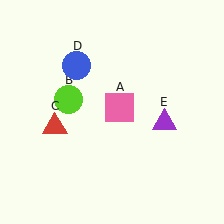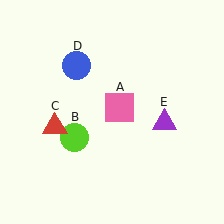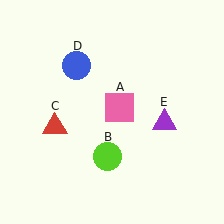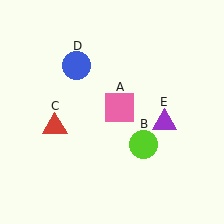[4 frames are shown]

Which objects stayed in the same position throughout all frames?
Pink square (object A) and red triangle (object C) and blue circle (object D) and purple triangle (object E) remained stationary.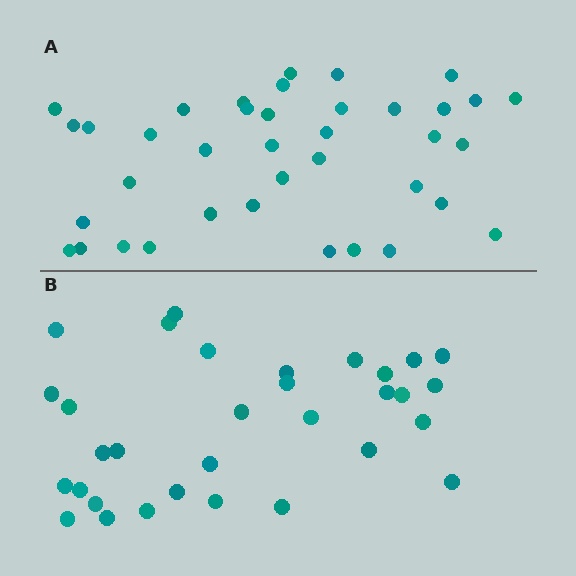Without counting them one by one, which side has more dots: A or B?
Region A (the top region) has more dots.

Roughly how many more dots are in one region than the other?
Region A has about 6 more dots than region B.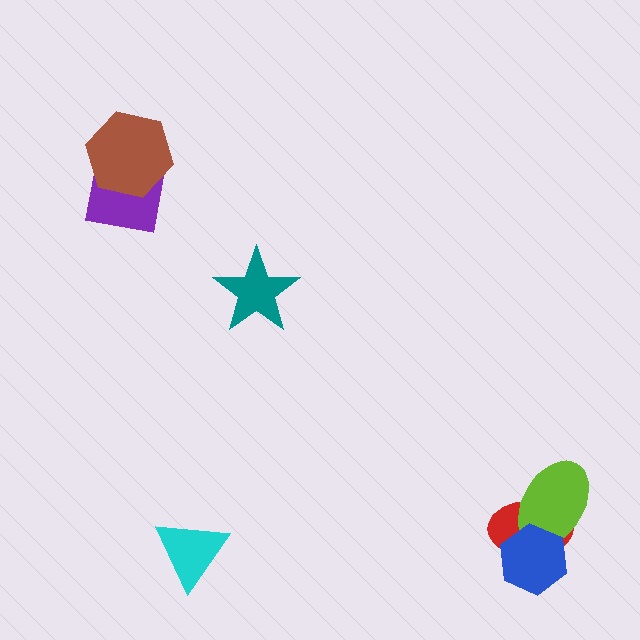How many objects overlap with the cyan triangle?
0 objects overlap with the cyan triangle.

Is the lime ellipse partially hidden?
Yes, it is partially covered by another shape.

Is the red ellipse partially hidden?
Yes, it is partially covered by another shape.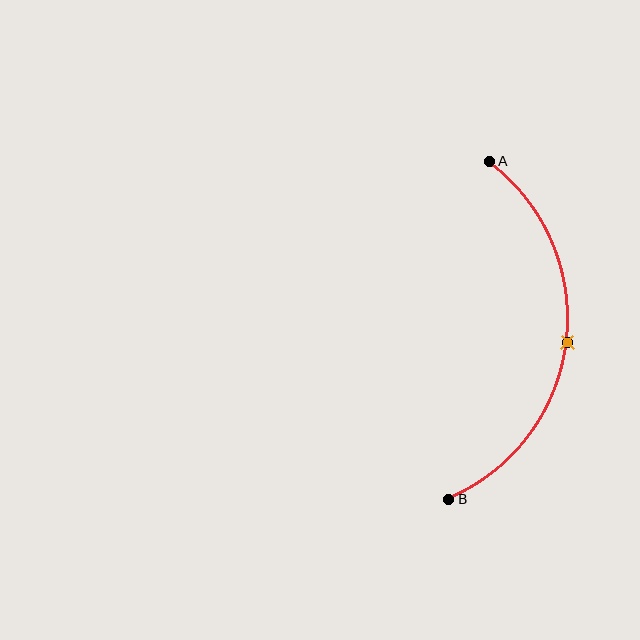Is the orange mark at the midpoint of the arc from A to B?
Yes. The orange mark lies on the arc at equal arc-length from both A and B — it is the arc midpoint.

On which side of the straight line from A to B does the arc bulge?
The arc bulges to the right of the straight line connecting A and B.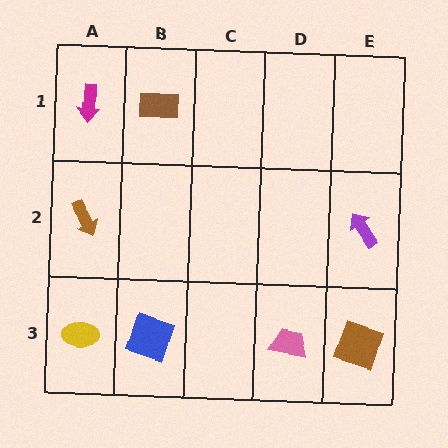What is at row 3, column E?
A brown square.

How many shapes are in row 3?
4 shapes.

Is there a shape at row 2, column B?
No, that cell is empty.